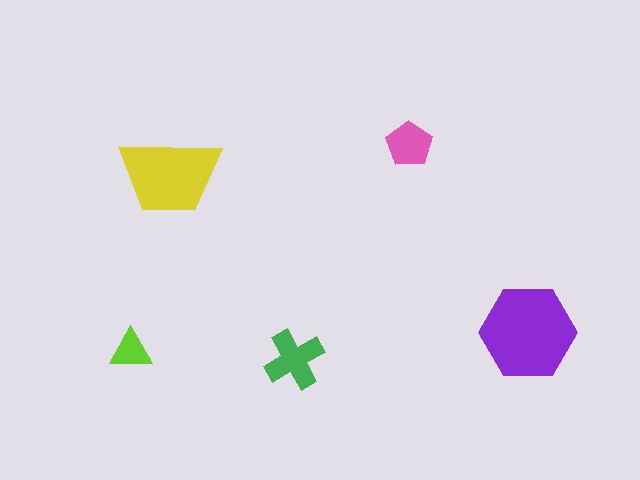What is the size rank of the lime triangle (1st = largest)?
5th.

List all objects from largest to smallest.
The purple hexagon, the yellow trapezoid, the green cross, the pink pentagon, the lime triangle.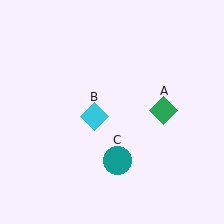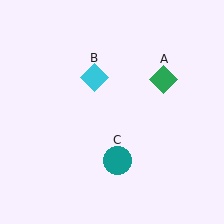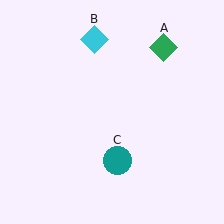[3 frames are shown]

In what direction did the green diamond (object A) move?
The green diamond (object A) moved up.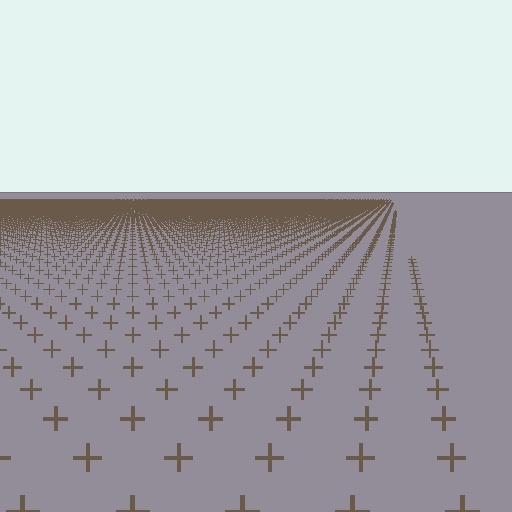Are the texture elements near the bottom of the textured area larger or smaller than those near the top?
Larger. Near the bottom, elements are closer to the viewer and appear at a bigger on-screen size.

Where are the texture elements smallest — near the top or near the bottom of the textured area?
Near the top.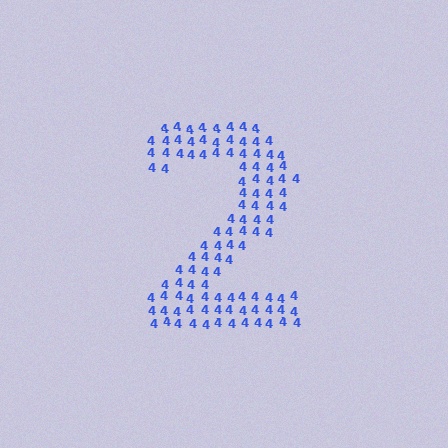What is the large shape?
The large shape is the digit 2.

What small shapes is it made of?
It is made of small digit 4's.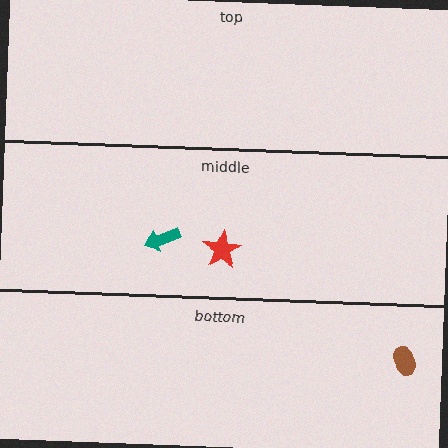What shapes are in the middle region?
The red star, the teal arrow.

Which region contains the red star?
The middle region.